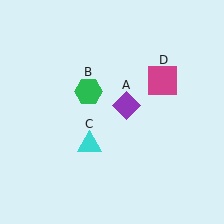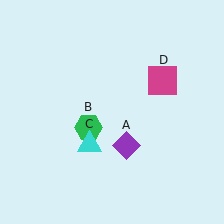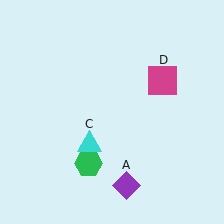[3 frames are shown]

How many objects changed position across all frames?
2 objects changed position: purple diamond (object A), green hexagon (object B).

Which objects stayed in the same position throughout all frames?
Cyan triangle (object C) and magenta square (object D) remained stationary.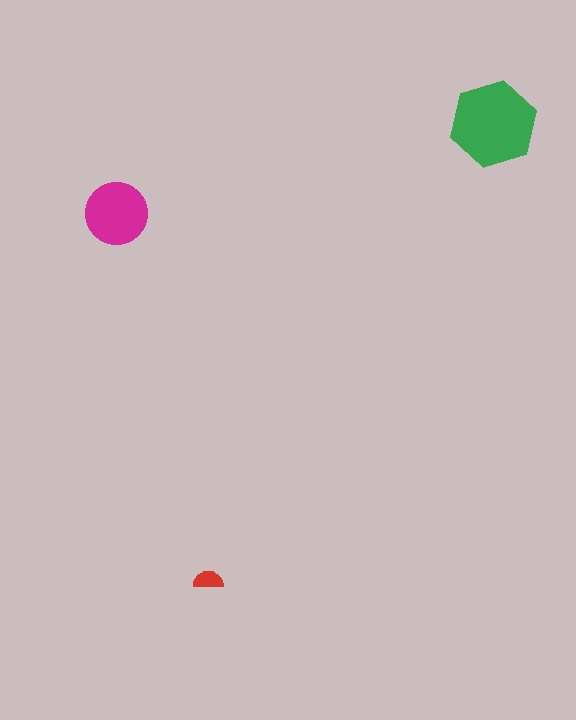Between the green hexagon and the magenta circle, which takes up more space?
The green hexagon.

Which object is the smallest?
The red semicircle.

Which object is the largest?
The green hexagon.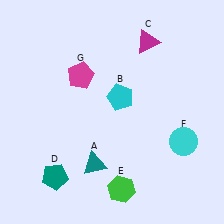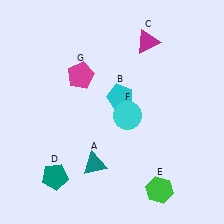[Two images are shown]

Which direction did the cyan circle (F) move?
The cyan circle (F) moved left.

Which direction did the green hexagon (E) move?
The green hexagon (E) moved right.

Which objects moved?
The objects that moved are: the green hexagon (E), the cyan circle (F).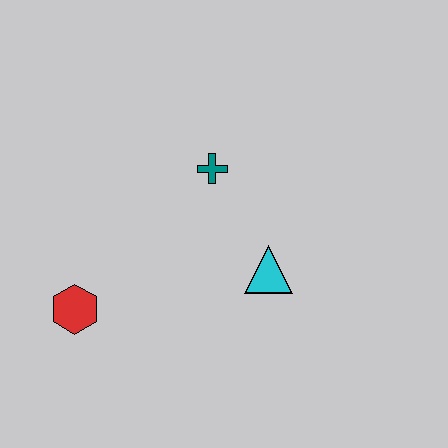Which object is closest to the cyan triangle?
The teal cross is closest to the cyan triangle.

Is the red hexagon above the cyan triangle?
No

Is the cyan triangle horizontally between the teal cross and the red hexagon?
No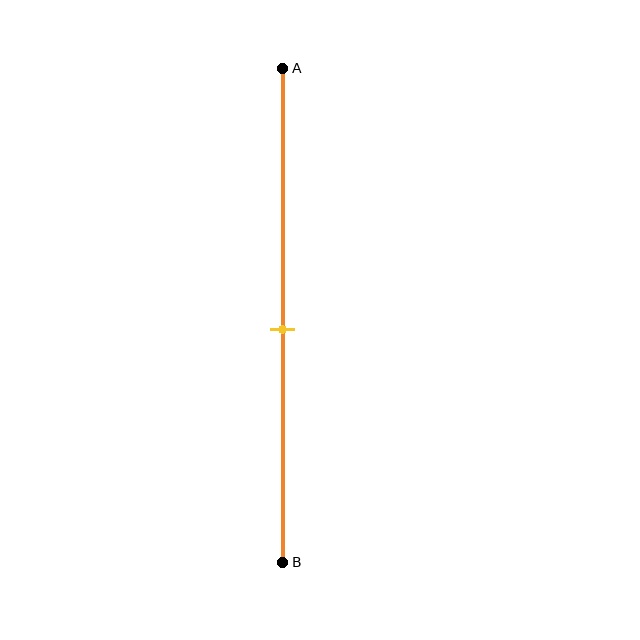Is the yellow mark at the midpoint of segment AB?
Yes, the mark is approximately at the midpoint.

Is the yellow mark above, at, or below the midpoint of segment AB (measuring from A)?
The yellow mark is approximately at the midpoint of segment AB.